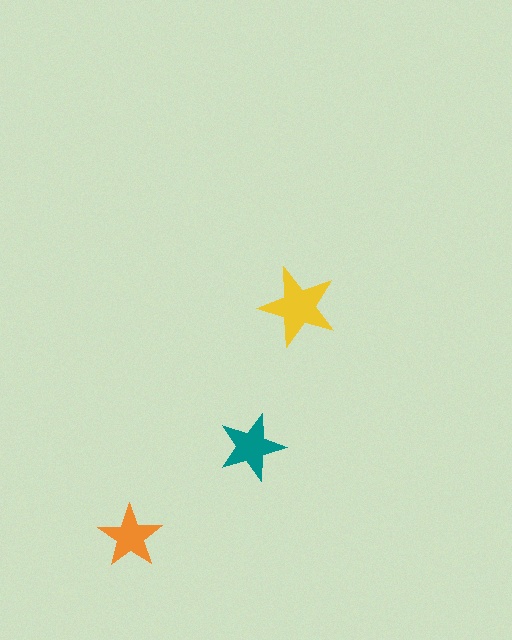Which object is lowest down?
The orange star is bottommost.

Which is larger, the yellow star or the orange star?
The yellow one.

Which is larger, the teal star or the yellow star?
The yellow one.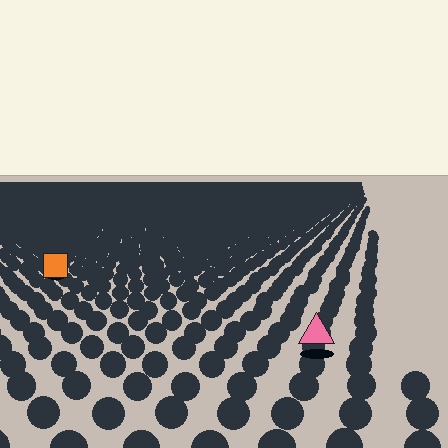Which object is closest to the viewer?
The pink triangle is closest. The texture marks near it are larger and more spread out.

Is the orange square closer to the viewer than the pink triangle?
No. The pink triangle is closer — you can tell from the texture gradient: the ground texture is coarser near it.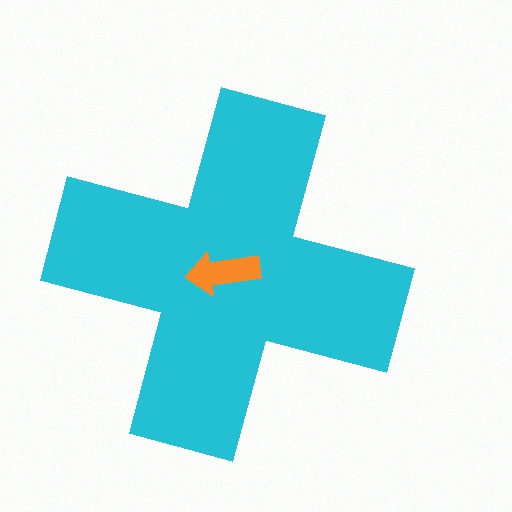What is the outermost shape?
The cyan cross.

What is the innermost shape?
The orange arrow.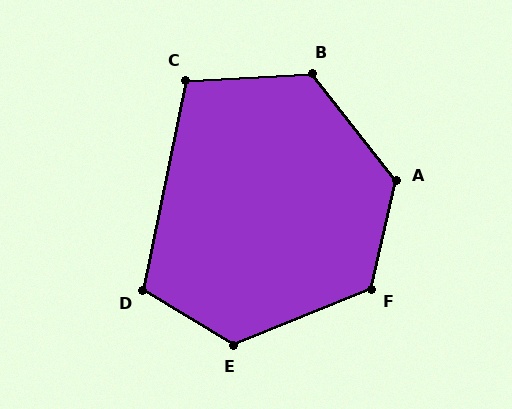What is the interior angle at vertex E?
Approximately 127 degrees (obtuse).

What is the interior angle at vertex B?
Approximately 125 degrees (obtuse).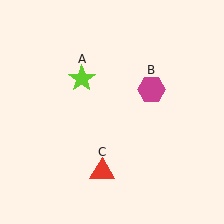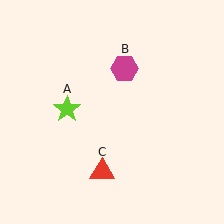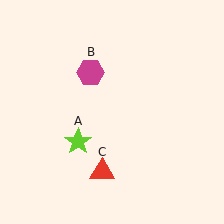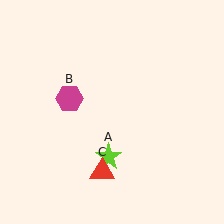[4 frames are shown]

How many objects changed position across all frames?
2 objects changed position: lime star (object A), magenta hexagon (object B).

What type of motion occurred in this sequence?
The lime star (object A), magenta hexagon (object B) rotated counterclockwise around the center of the scene.